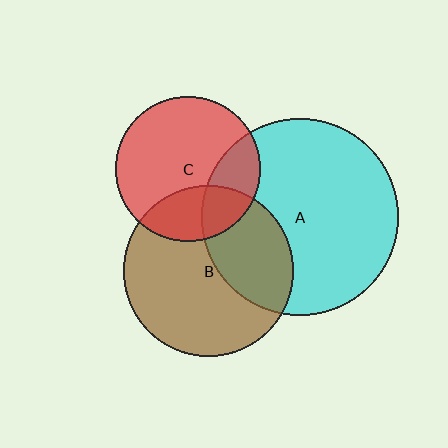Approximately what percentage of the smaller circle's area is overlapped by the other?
Approximately 35%.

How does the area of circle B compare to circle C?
Approximately 1.4 times.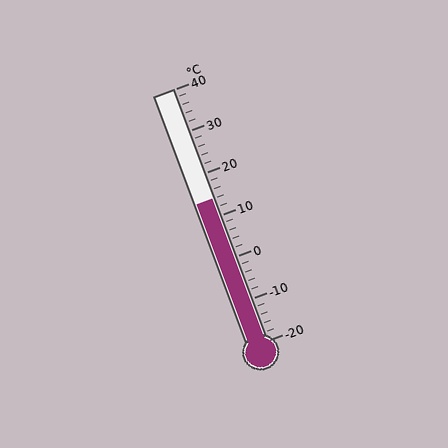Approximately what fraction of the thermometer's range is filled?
The thermometer is filled to approximately 55% of its range.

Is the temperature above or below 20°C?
The temperature is below 20°C.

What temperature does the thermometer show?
The thermometer shows approximately 14°C.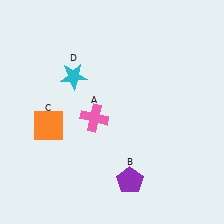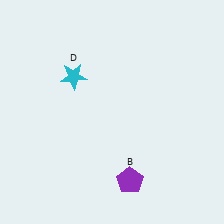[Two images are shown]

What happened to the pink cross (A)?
The pink cross (A) was removed in Image 2. It was in the bottom-left area of Image 1.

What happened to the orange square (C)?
The orange square (C) was removed in Image 2. It was in the bottom-left area of Image 1.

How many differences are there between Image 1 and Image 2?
There are 2 differences between the two images.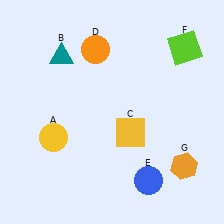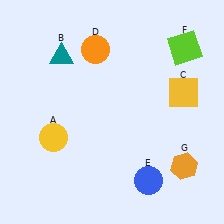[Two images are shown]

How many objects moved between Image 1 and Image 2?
1 object moved between the two images.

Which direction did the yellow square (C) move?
The yellow square (C) moved right.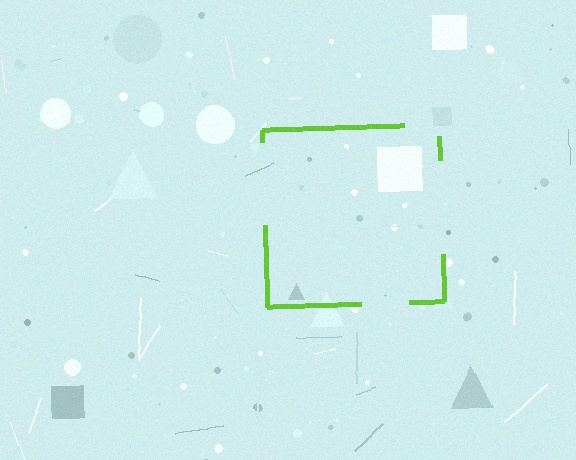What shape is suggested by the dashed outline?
The dashed outline suggests a square.